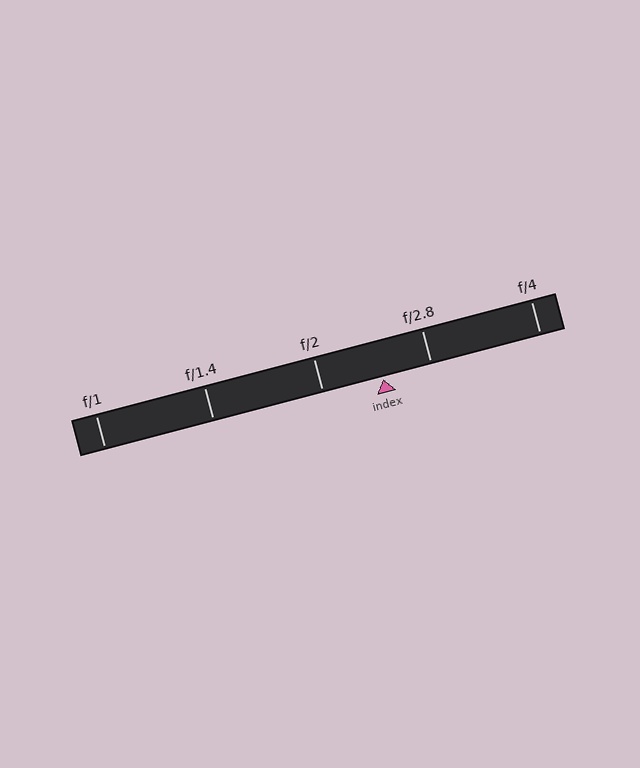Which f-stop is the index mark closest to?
The index mark is closest to f/2.8.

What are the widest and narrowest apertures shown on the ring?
The widest aperture shown is f/1 and the narrowest is f/4.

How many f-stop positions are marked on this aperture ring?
There are 5 f-stop positions marked.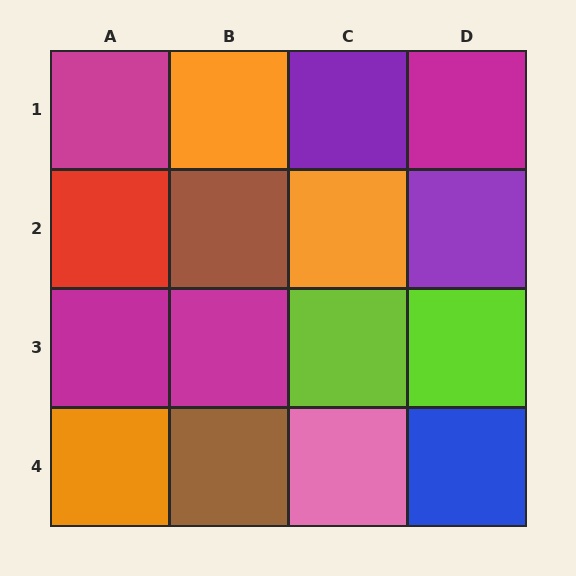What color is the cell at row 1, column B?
Orange.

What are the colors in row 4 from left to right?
Orange, brown, pink, blue.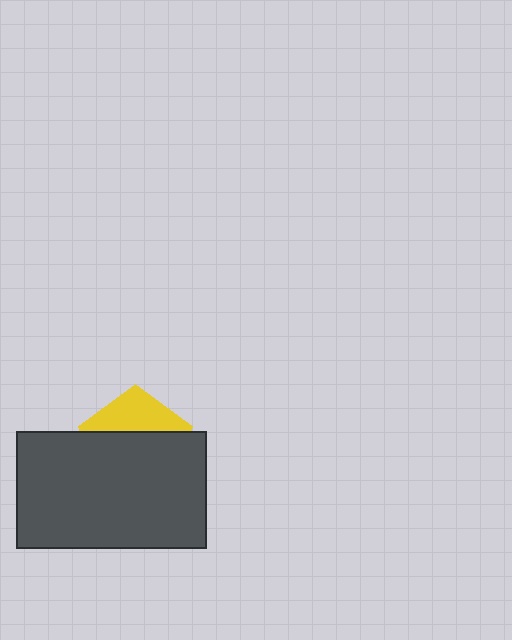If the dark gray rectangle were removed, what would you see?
You would see the complete yellow pentagon.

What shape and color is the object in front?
The object in front is a dark gray rectangle.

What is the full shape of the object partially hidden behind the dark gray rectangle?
The partially hidden object is a yellow pentagon.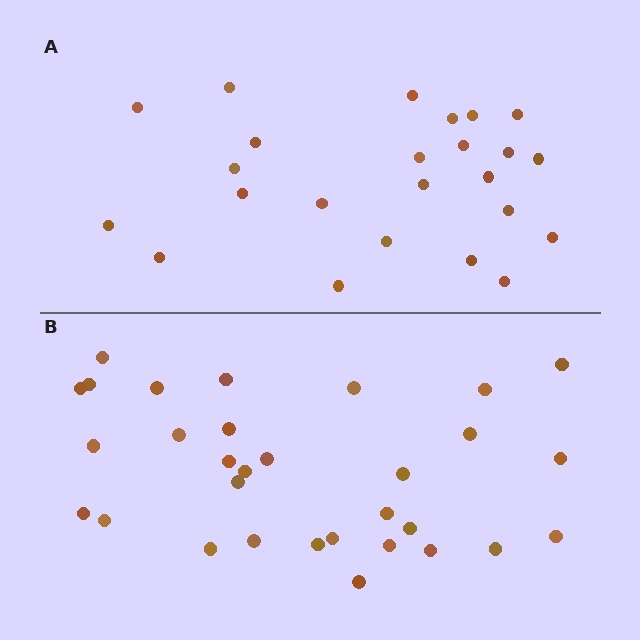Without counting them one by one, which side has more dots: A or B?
Region B (the bottom region) has more dots.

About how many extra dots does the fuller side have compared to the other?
Region B has roughly 8 or so more dots than region A.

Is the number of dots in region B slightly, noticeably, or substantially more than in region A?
Region B has noticeably more, but not dramatically so. The ratio is roughly 1.3 to 1.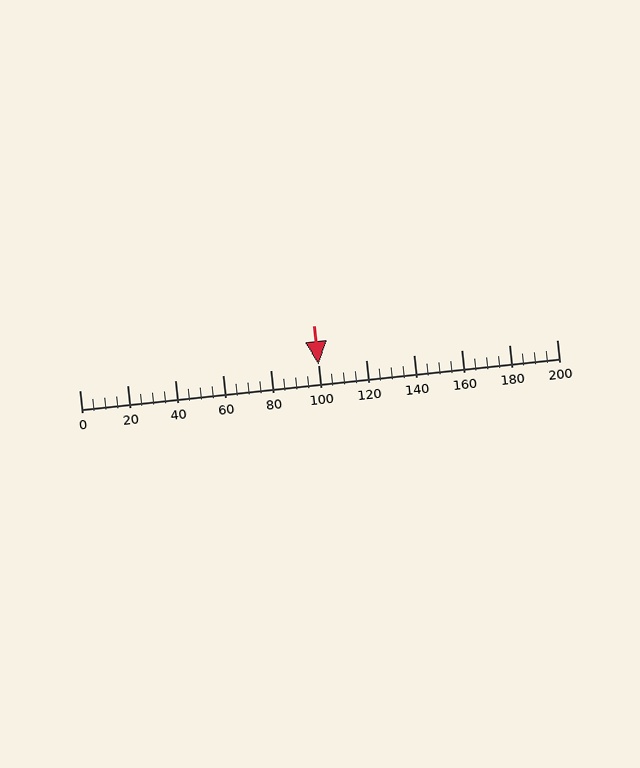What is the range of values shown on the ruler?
The ruler shows values from 0 to 200.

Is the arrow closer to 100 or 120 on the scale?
The arrow is closer to 100.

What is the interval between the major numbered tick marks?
The major tick marks are spaced 20 units apart.